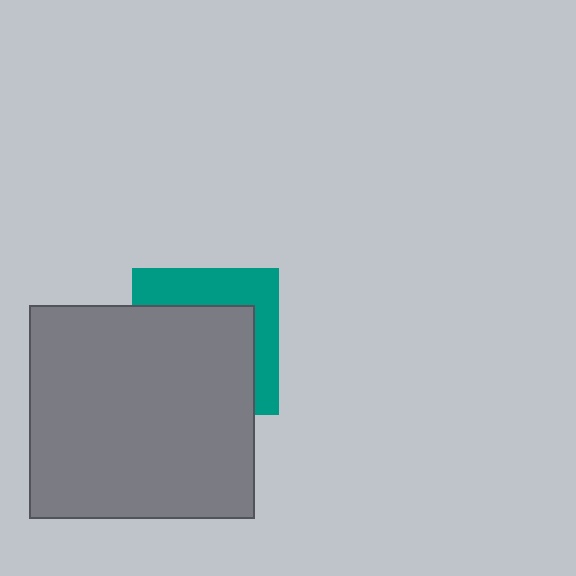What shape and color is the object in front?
The object in front is a gray rectangle.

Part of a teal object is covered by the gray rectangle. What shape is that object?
It is a square.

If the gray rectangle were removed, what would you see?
You would see the complete teal square.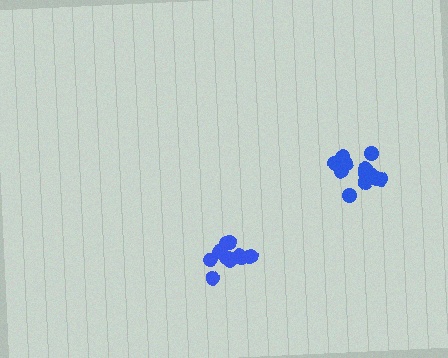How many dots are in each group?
Group 1: 12 dots, Group 2: 13 dots (25 total).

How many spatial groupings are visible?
There are 2 spatial groupings.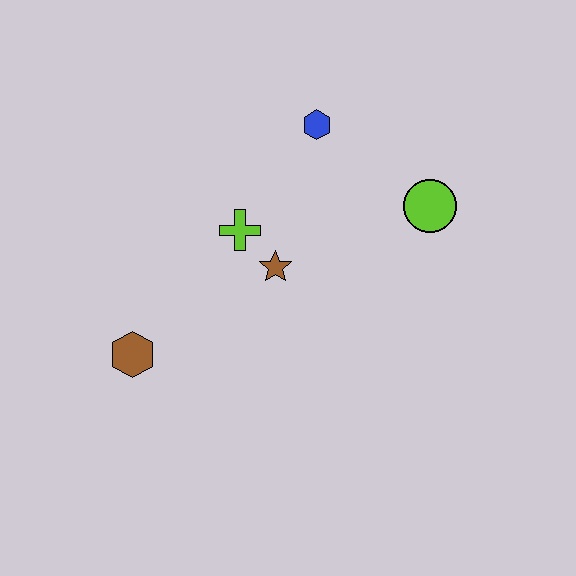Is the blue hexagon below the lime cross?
No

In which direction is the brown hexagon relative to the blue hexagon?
The brown hexagon is below the blue hexagon.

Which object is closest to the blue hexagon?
The lime cross is closest to the blue hexagon.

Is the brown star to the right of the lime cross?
Yes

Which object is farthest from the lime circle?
The brown hexagon is farthest from the lime circle.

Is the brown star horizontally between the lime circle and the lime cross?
Yes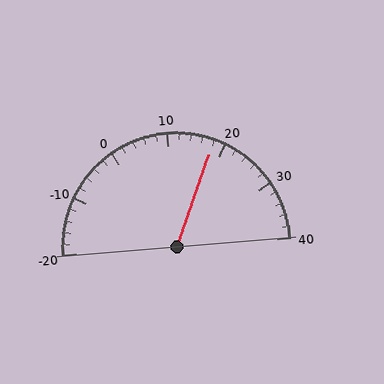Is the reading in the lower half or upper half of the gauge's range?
The reading is in the upper half of the range (-20 to 40).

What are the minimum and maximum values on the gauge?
The gauge ranges from -20 to 40.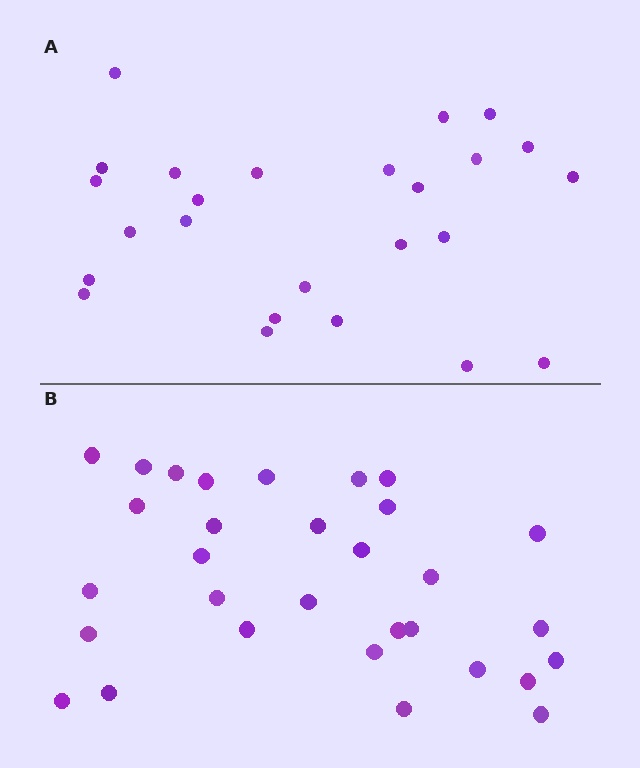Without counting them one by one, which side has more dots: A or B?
Region B (the bottom region) has more dots.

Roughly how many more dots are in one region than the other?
Region B has about 6 more dots than region A.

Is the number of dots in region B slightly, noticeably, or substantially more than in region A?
Region B has only slightly more — the two regions are fairly close. The ratio is roughly 1.2 to 1.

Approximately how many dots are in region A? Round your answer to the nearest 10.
About 20 dots. (The exact count is 25, which rounds to 20.)